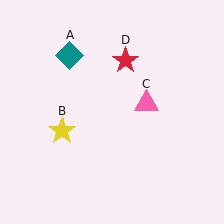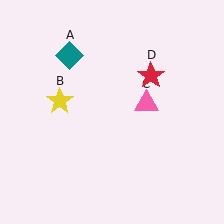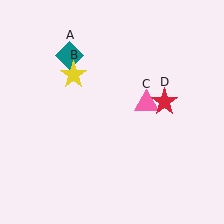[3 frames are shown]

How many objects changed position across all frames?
2 objects changed position: yellow star (object B), red star (object D).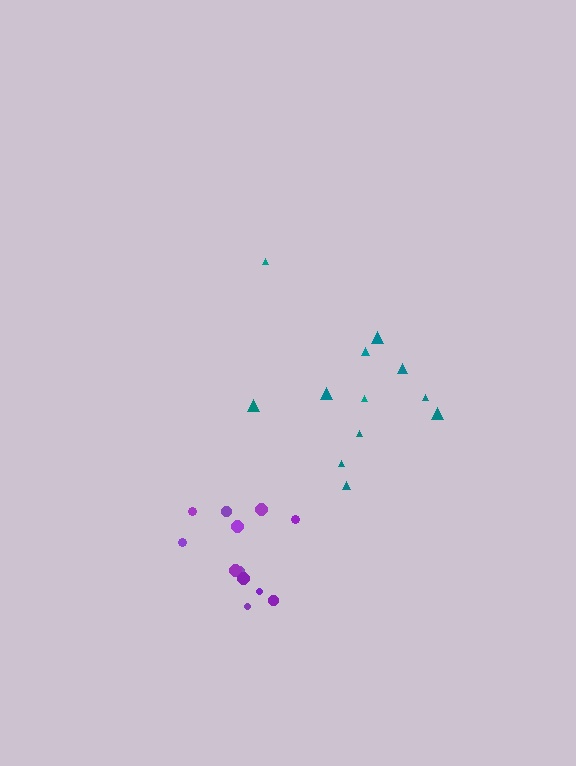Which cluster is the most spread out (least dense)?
Teal.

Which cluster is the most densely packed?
Purple.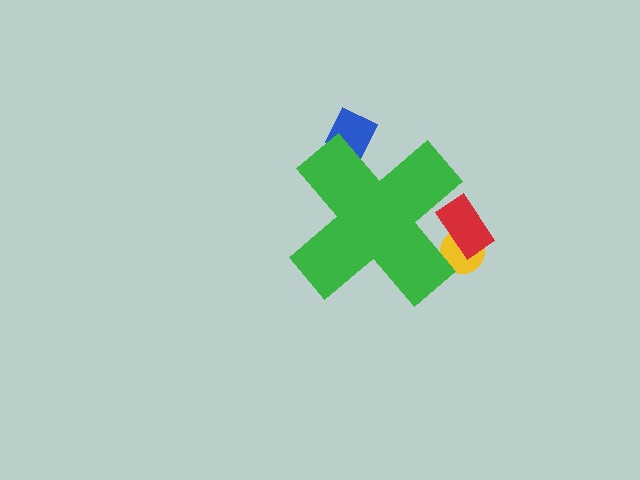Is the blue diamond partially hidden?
Yes, the blue diamond is partially hidden behind the green cross.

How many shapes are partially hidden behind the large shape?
3 shapes are partially hidden.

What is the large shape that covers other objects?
A green cross.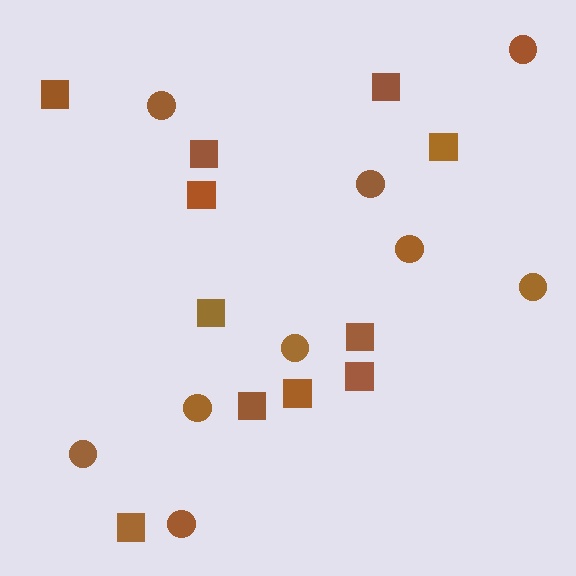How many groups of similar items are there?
There are 2 groups: one group of squares (11) and one group of circles (9).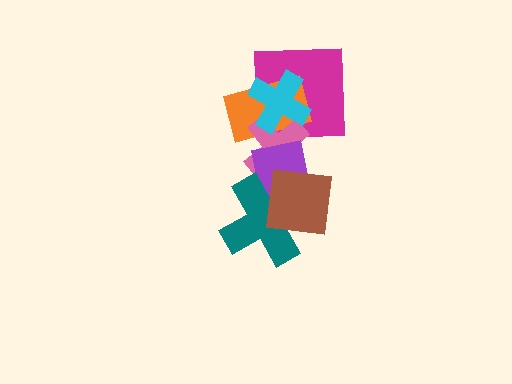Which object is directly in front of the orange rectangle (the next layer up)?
The pink cross is directly in front of the orange rectangle.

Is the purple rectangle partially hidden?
Yes, it is partially covered by another shape.